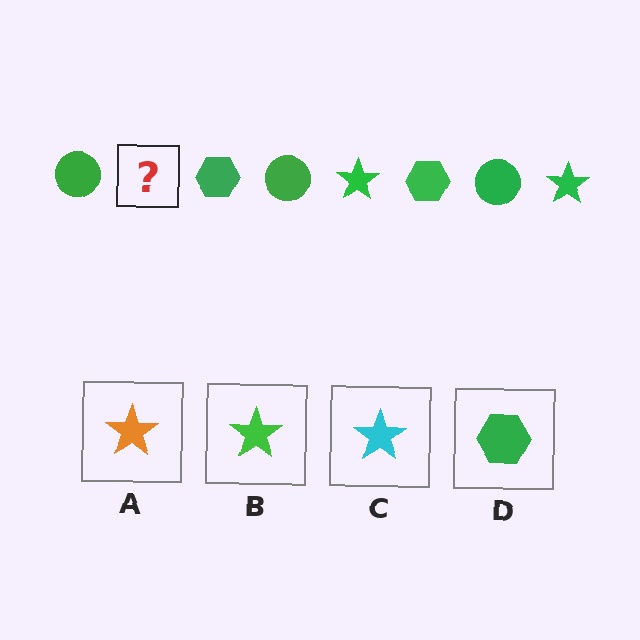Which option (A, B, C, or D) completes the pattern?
B.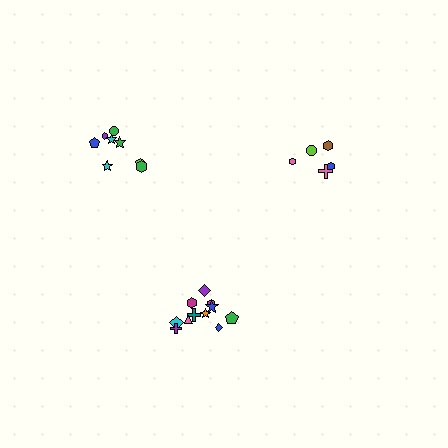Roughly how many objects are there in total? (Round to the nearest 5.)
Roughly 25 objects in total.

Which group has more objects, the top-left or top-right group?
The top-left group.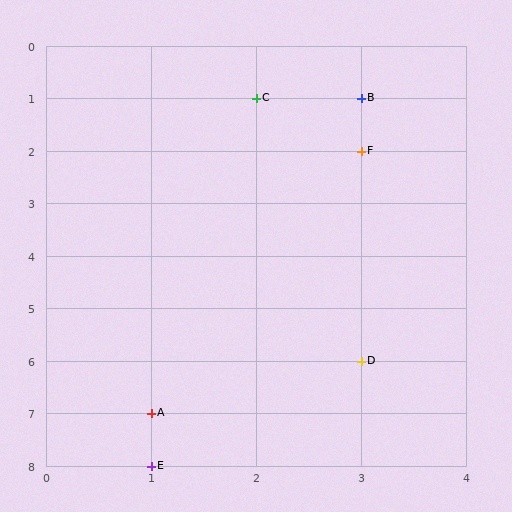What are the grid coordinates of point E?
Point E is at grid coordinates (1, 8).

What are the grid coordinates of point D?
Point D is at grid coordinates (3, 6).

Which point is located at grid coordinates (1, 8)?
Point E is at (1, 8).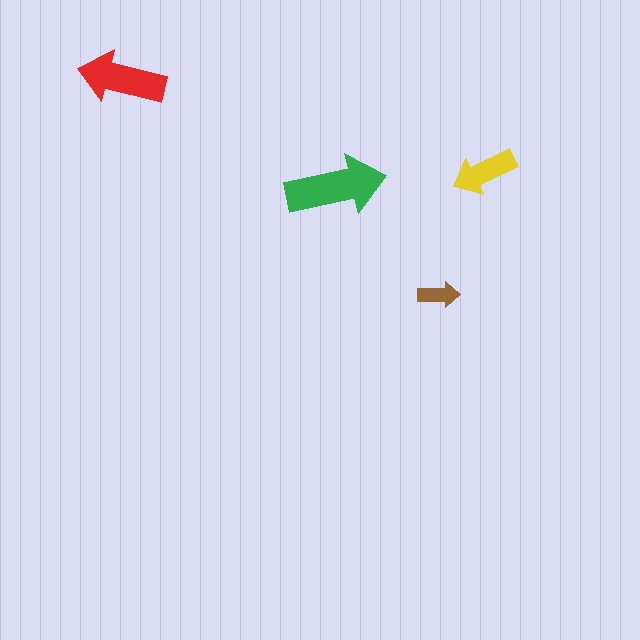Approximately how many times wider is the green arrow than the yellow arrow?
About 1.5 times wider.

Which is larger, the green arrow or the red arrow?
The green one.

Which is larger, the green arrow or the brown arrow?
The green one.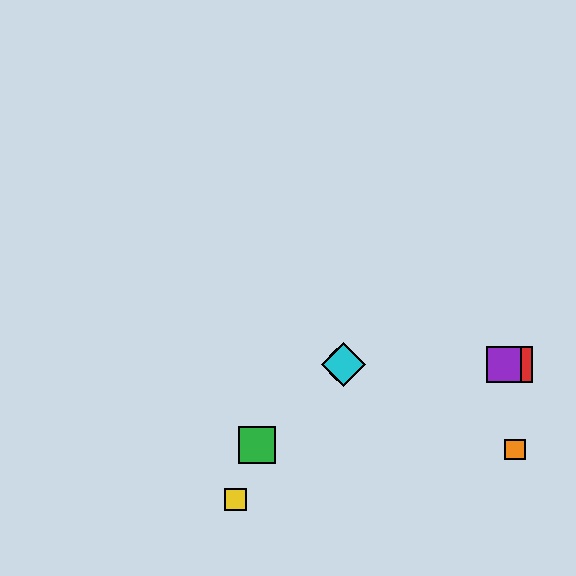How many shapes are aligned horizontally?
4 shapes (the red square, the blue diamond, the purple square, the cyan diamond) are aligned horizontally.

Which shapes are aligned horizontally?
The red square, the blue diamond, the purple square, the cyan diamond are aligned horizontally.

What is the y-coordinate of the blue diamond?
The blue diamond is at y≈365.